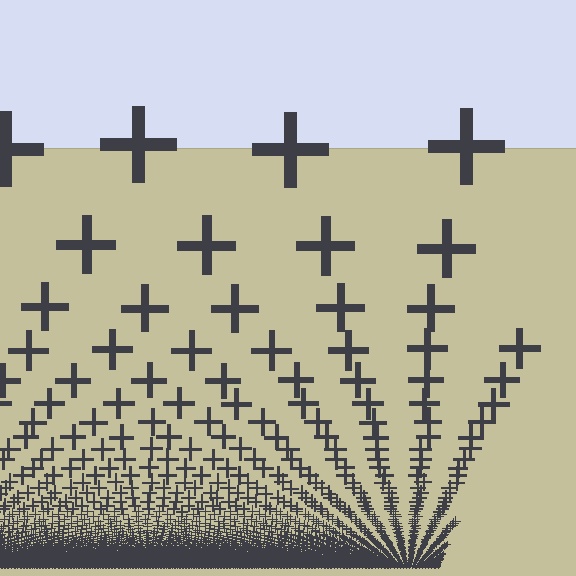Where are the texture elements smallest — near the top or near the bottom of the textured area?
Near the bottom.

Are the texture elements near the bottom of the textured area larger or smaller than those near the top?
Smaller. The gradient is inverted — elements near the bottom are smaller and denser.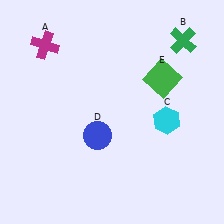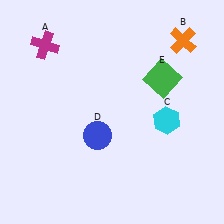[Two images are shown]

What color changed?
The cross (B) changed from green in Image 1 to orange in Image 2.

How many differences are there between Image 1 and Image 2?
There is 1 difference between the two images.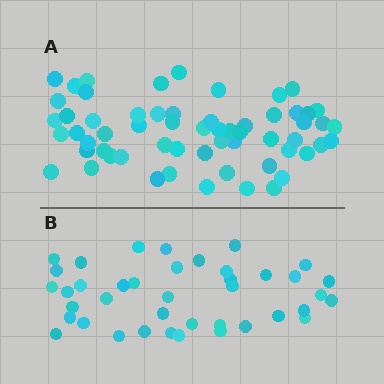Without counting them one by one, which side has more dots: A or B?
Region A (the top region) has more dots.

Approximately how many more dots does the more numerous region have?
Region A has approximately 20 more dots than region B.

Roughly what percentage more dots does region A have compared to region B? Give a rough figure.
About 50% more.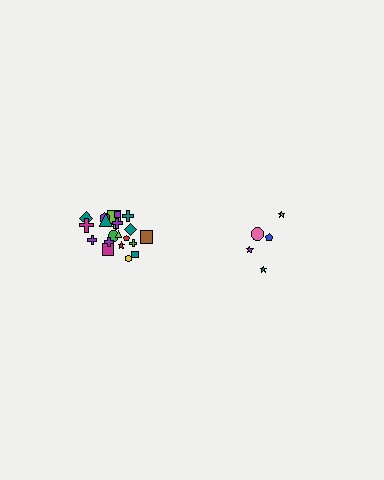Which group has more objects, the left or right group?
The left group.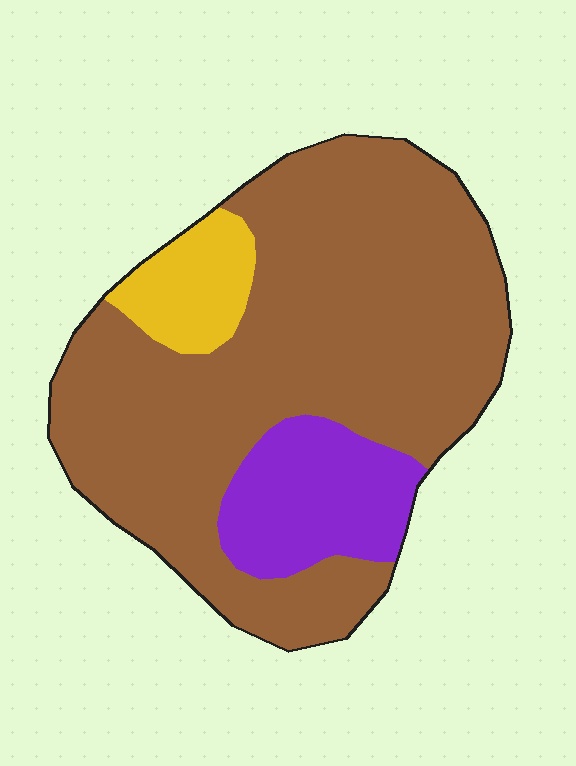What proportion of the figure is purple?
Purple takes up about one sixth (1/6) of the figure.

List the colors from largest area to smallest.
From largest to smallest: brown, purple, yellow.